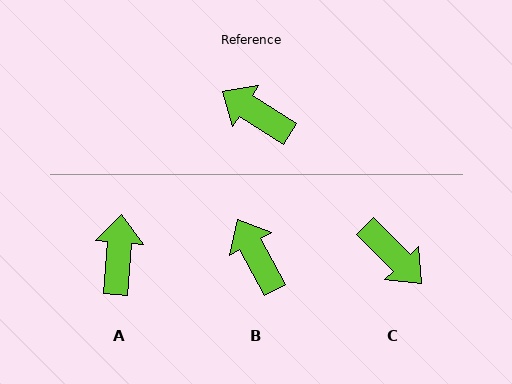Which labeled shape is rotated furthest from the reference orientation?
C, about 167 degrees away.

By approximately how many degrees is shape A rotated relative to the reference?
Approximately 62 degrees clockwise.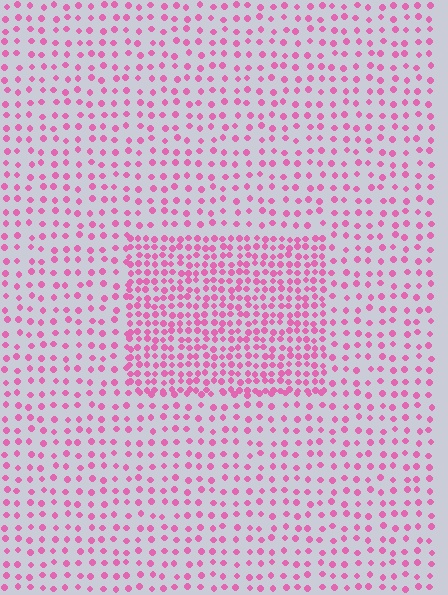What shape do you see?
I see a rectangle.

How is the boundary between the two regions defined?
The boundary is defined by a change in element density (approximately 2.1x ratio). All elements are the same color, size, and shape.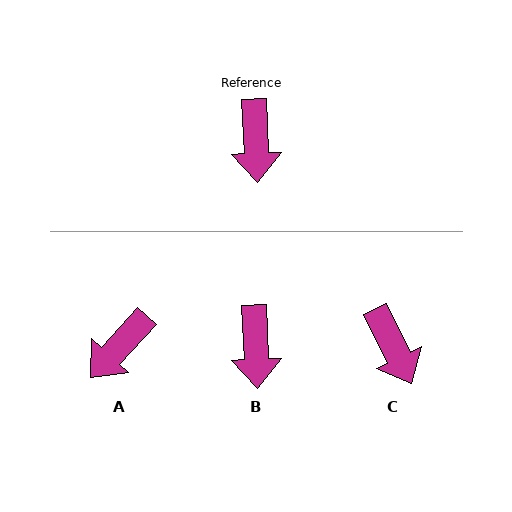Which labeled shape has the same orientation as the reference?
B.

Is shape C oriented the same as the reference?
No, it is off by about 24 degrees.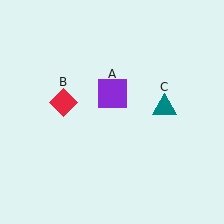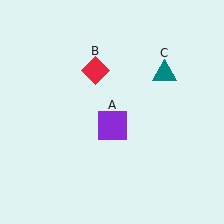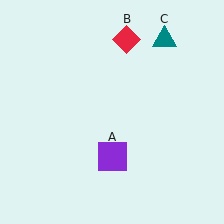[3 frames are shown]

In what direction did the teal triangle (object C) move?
The teal triangle (object C) moved up.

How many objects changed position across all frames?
3 objects changed position: purple square (object A), red diamond (object B), teal triangle (object C).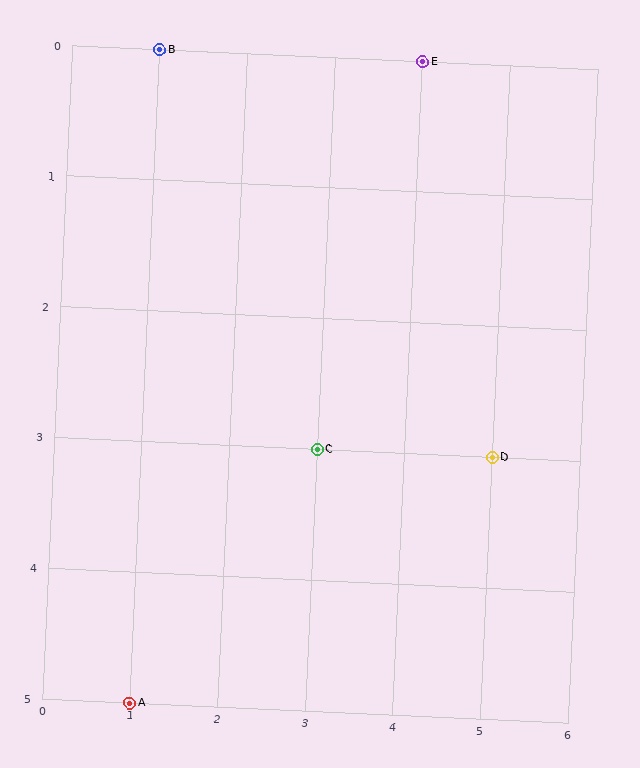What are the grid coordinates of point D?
Point D is at grid coordinates (5, 3).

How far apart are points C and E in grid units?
Points C and E are 1 column and 3 rows apart (about 3.2 grid units diagonally).